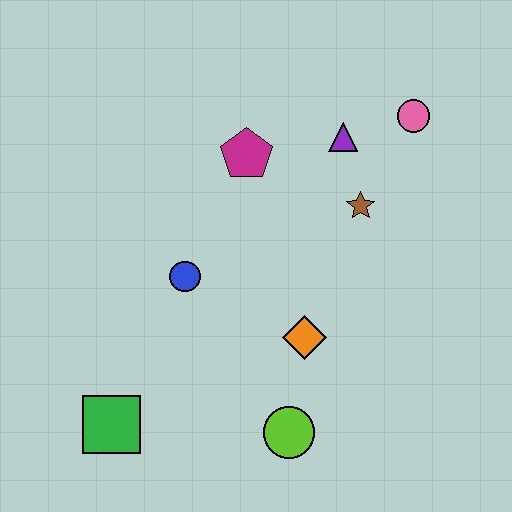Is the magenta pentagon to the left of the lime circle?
Yes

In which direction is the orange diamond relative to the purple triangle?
The orange diamond is below the purple triangle.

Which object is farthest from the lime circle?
The pink circle is farthest from the lime circle.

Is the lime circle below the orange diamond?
Yes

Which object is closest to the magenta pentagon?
The purple triangle is closest to the magenta pentagon.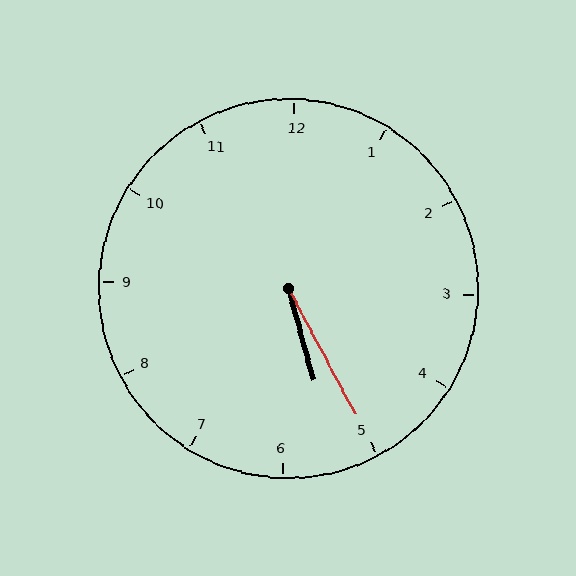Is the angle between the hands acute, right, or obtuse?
It is acute.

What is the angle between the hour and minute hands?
Approximately 12 degrees.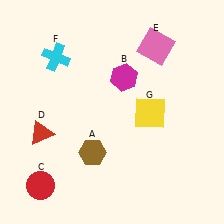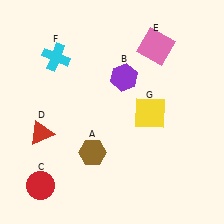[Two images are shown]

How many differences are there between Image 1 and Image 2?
There is 1 difference between the two images.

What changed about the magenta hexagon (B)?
In Image 1, B is magenta. In Image 2, it changed to purple.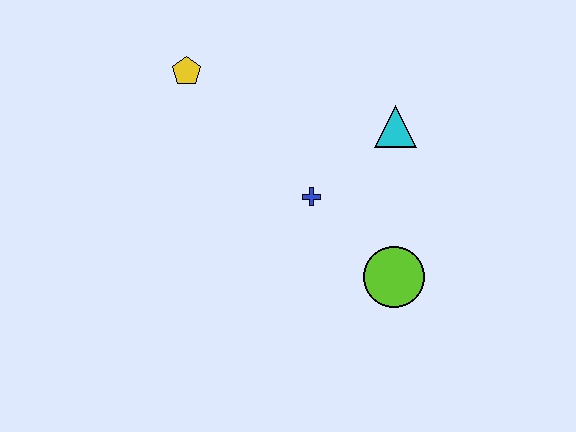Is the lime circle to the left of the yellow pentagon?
No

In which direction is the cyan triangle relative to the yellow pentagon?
The cyan triangle is to the right of the yellow pentagon.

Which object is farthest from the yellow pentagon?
The lime circle is farthest from the yellow pentagon.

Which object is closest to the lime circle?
The blue cross is closest to the lime circle.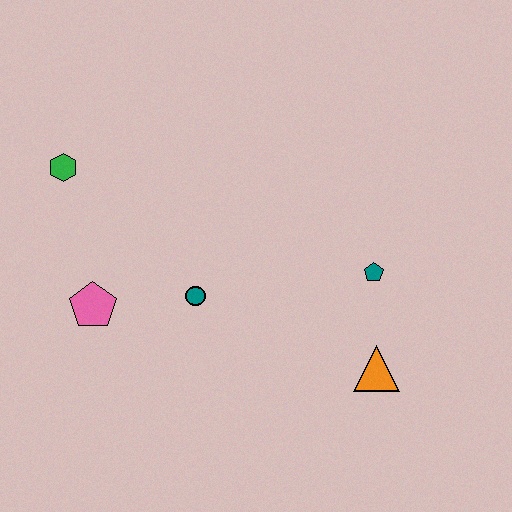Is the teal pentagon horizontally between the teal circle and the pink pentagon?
No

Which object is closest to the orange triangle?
The teal pentagon is closest to the orange triangle.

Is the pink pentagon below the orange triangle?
No